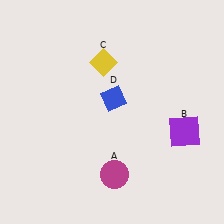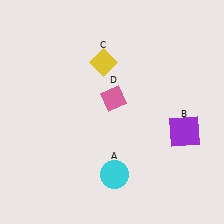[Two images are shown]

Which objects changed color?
A changed from magenta to cyan. D changed from blue to pink.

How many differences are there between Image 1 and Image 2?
There are 2 differences between the two images.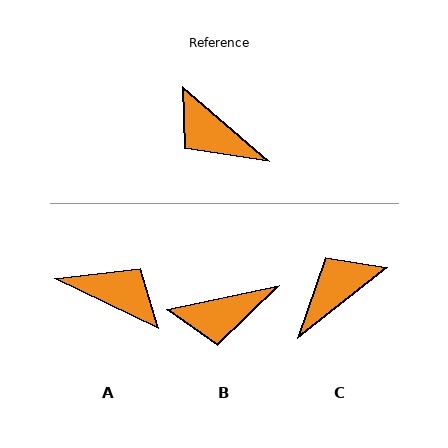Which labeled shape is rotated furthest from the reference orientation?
A, about 165 degrees away.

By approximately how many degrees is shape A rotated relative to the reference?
Approximately 165 degrees clockwise.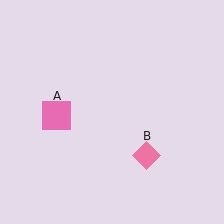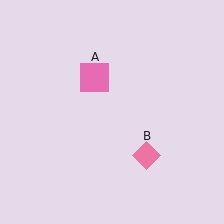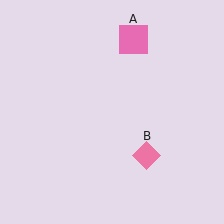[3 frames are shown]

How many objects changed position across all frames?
1 object changed position: pink square (object A).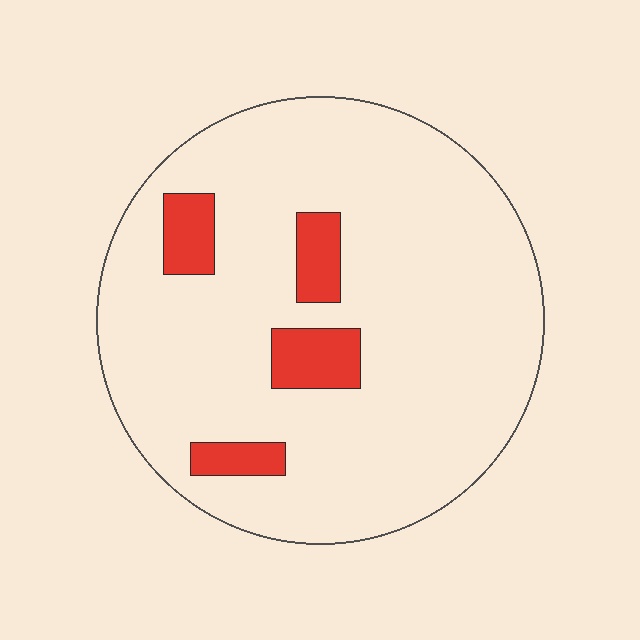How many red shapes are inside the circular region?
4.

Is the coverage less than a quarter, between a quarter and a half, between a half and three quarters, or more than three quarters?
Less than a quarter.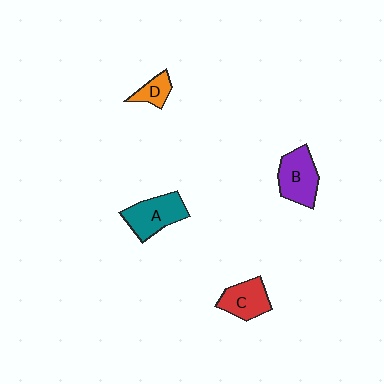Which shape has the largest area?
Shape A (teal).